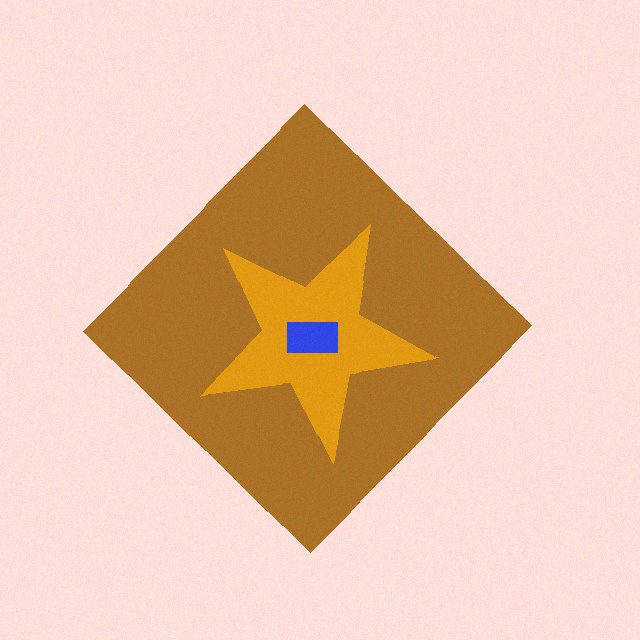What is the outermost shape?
The brown diamond.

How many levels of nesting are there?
3.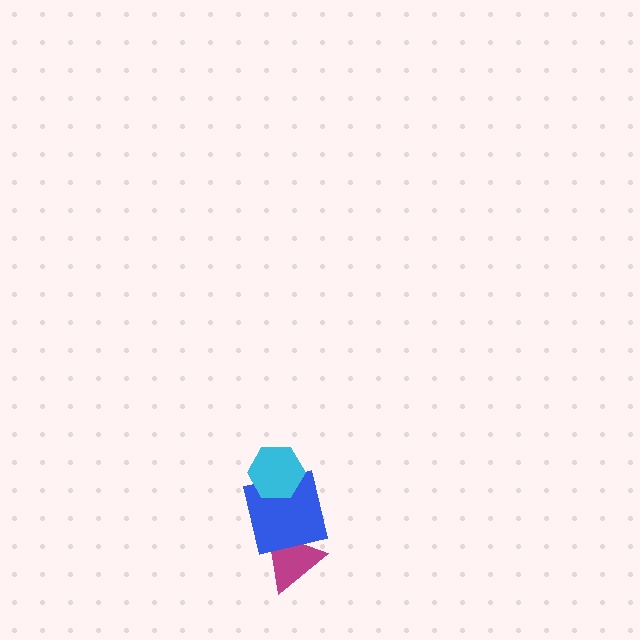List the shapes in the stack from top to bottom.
From top to bottom: the cyan hexagon, the blue square, the magenta triangle.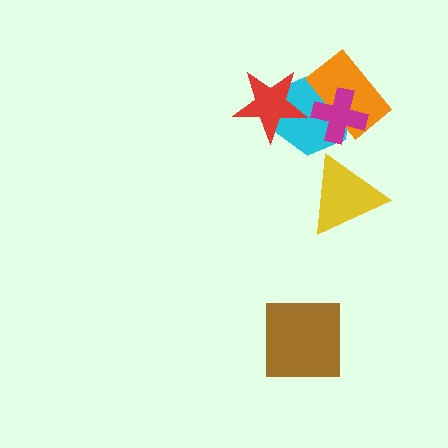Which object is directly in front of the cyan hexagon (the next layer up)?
The orange rectangle is directly in front of the cyan hexagon.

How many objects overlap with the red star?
1 object overlaps with the red star.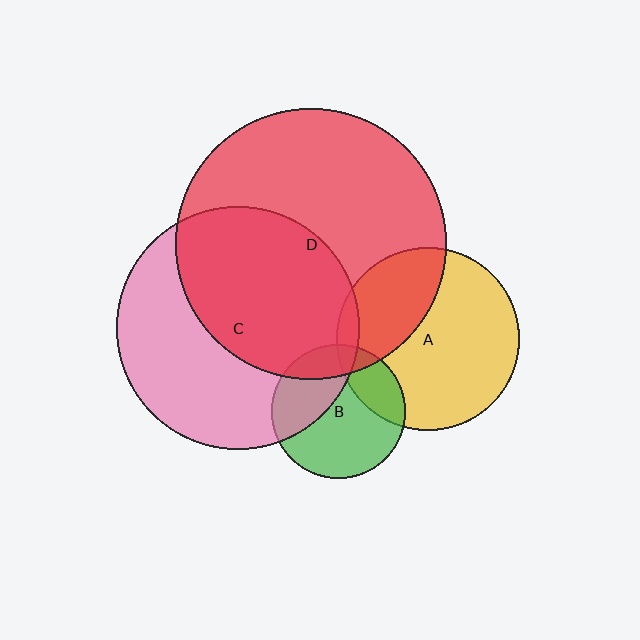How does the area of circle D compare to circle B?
Approximately 4.1 times.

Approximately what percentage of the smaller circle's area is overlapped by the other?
Approximately 35%.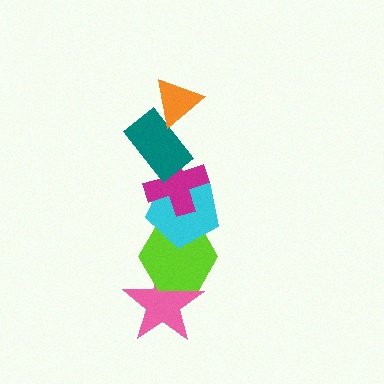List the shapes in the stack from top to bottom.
From top to bottom: the orange triangle, the teal rectangle, the magenta cross, the cyan pentagon, the lime hexagon, the pink star.